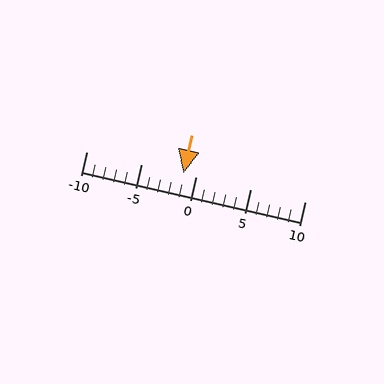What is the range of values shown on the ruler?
The ruler shows values from -10 to 10.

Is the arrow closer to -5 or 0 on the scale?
The arrow is closer to 0.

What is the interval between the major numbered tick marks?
The major tick marks are spaced 5 units apart.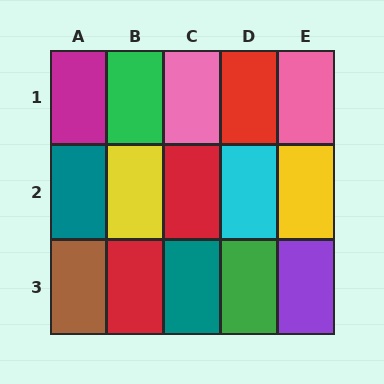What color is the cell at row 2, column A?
Teal.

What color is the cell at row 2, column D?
Cyan.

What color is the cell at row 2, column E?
Yellow.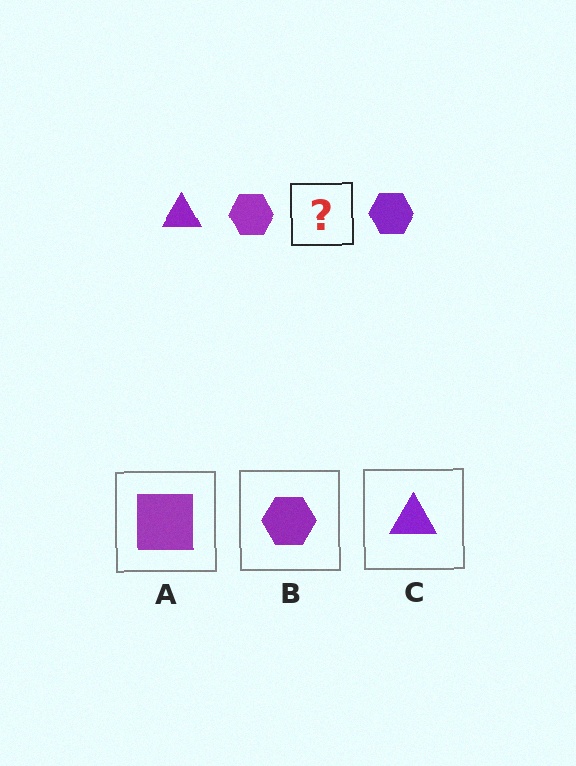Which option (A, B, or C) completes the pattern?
C.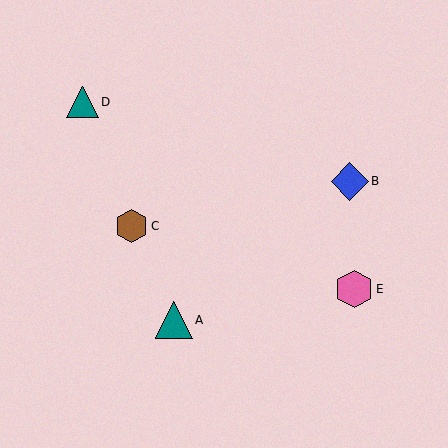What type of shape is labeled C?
Shape C is a brown hexagon.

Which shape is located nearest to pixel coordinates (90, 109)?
The teal triangle (labeled D) at (82, 102) is nearest to that location.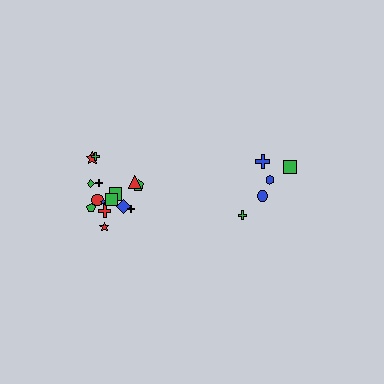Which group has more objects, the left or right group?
The left group.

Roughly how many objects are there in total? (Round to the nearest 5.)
Roughly 20 objects in total.